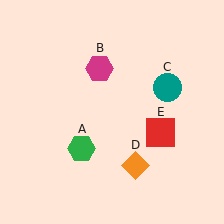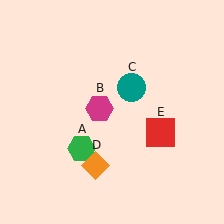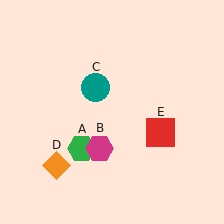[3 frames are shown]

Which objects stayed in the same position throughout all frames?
Green hexagon (object A) and red square (object E) remained stationary.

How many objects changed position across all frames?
3 objects changed position: magenta hexagon (object B), teal circle (object C), orange diamond (object D).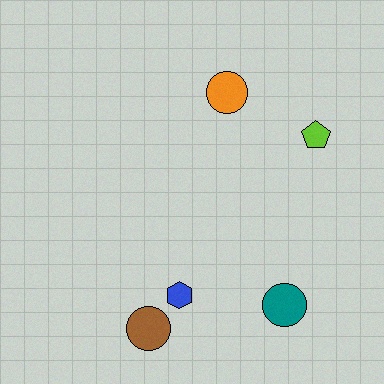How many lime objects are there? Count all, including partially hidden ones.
There is 1 lime object.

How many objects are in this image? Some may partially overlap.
There are 5 objects.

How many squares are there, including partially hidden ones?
There are no squares.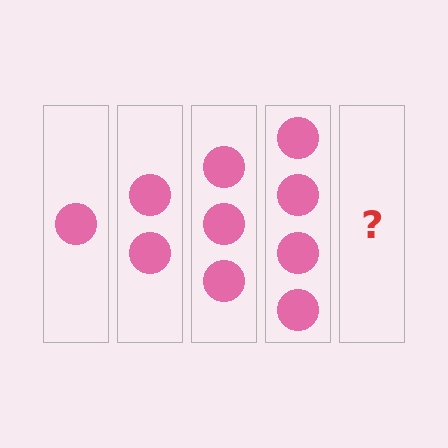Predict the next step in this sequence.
The next step is 5 circles.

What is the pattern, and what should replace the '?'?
The pattern is that each step adds one more circle. The '?' should be 5 circles.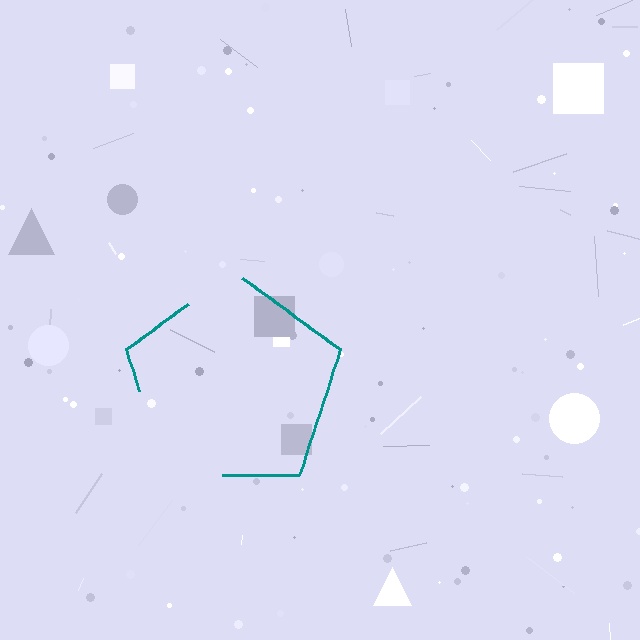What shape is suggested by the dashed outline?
The dashed outline suggests a pentagon.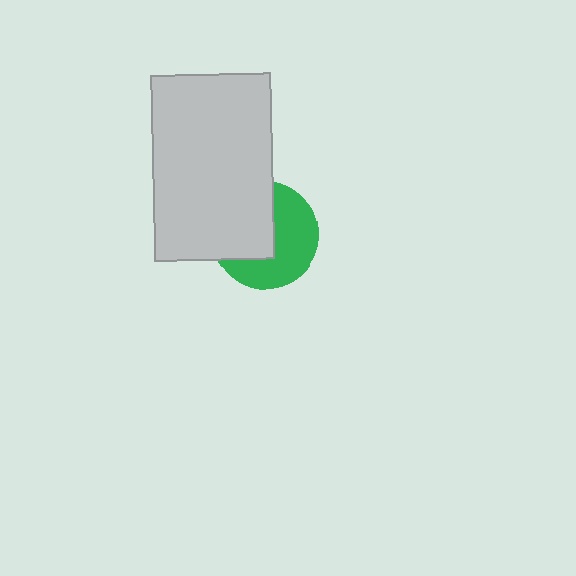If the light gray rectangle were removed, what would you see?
You would see the complete green circle.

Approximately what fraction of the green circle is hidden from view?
Roughly 47% of the green circle is hidden behind the light gray rectangle.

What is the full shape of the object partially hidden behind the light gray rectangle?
The partially hidden object is a green circle.